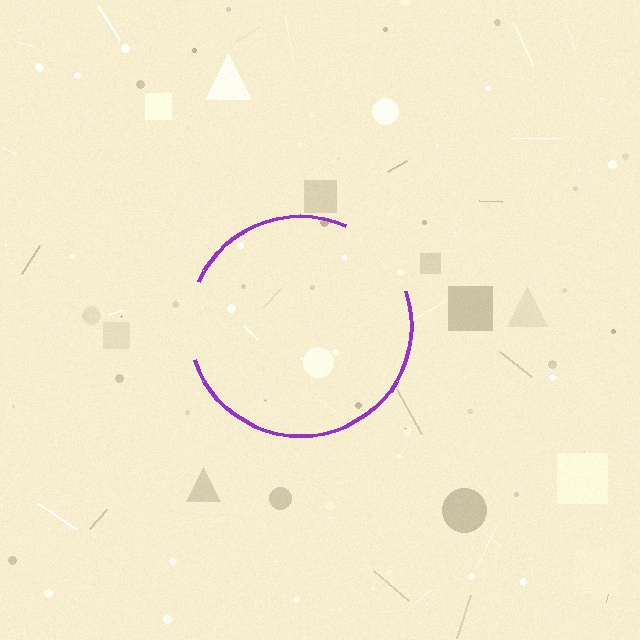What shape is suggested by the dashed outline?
The dashed outline suggests a circle.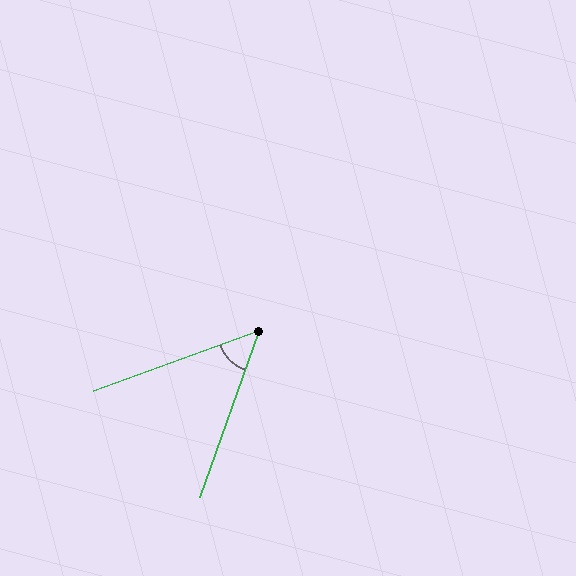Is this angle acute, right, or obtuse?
It is acute.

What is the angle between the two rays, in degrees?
Approximately 51 degrees.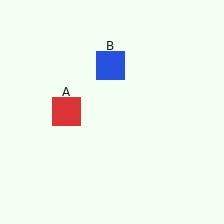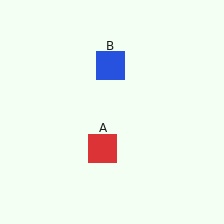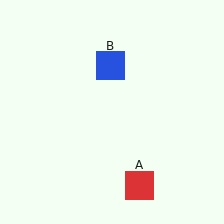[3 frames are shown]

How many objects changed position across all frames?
1 object changed position: red square (object A).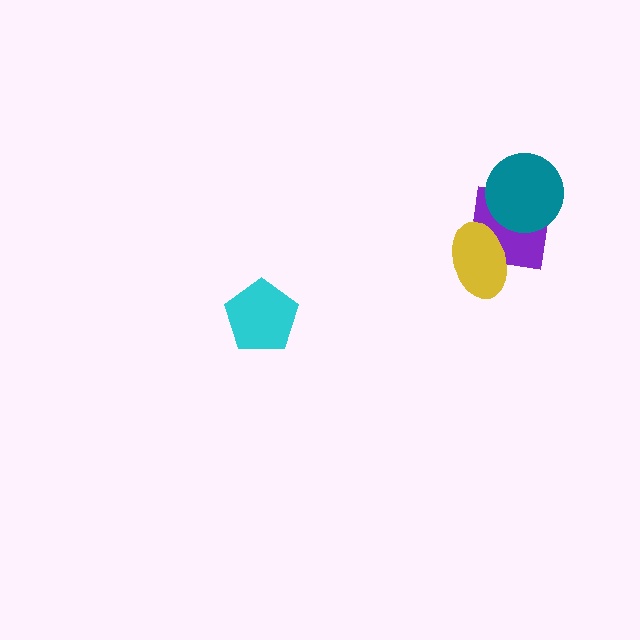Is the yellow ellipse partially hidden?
No, no other shape covers it.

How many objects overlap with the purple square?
2 objects overlap with the purple square.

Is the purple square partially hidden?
Yes, it is partially covered by another shape.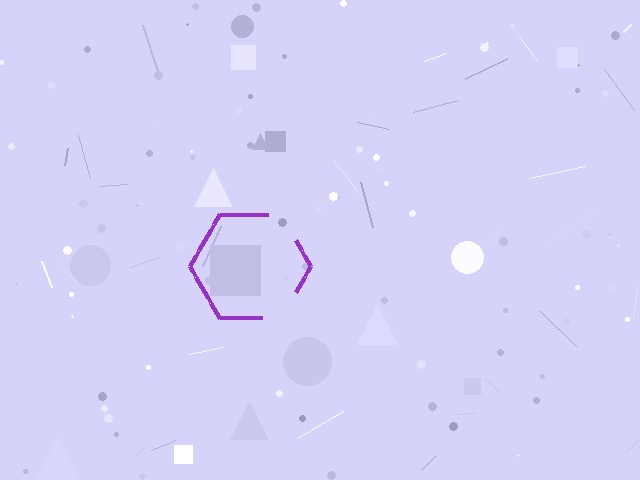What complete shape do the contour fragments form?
The contour fragments form a hexagon.